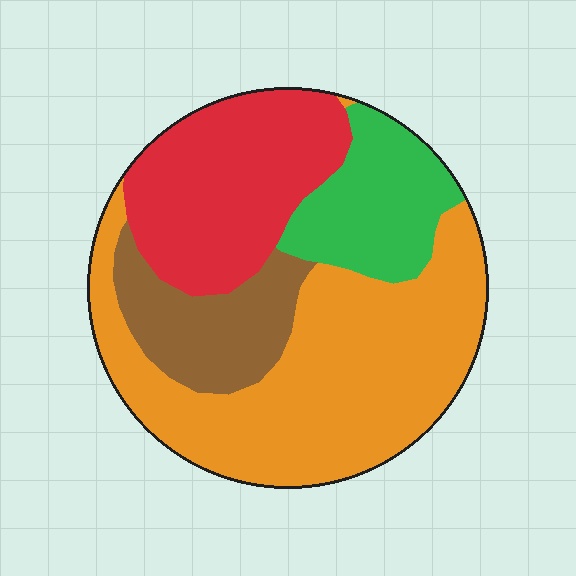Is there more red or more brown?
Red.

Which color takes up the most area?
Orange, at roughly 45%.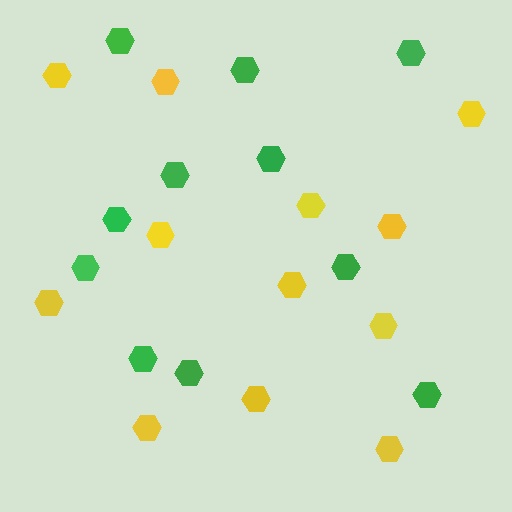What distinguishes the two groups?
There are 2 groups: one group of yellow hexagons (12) and one group of green hexagons (11).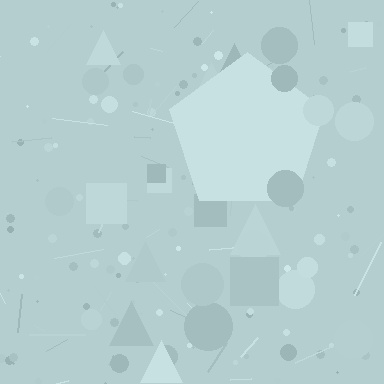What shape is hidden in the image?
A pentagon is hidden in the image.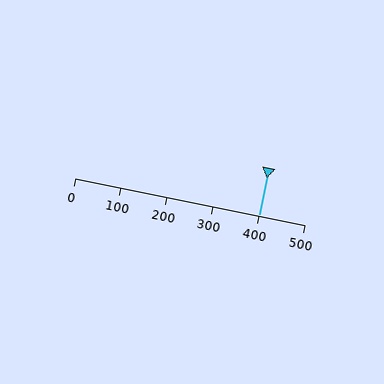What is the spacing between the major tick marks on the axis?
The major ticks are spaced 100 apart.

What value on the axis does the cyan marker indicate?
The marker indicates approximately 400.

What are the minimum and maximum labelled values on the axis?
The axis runs from 0 to 500.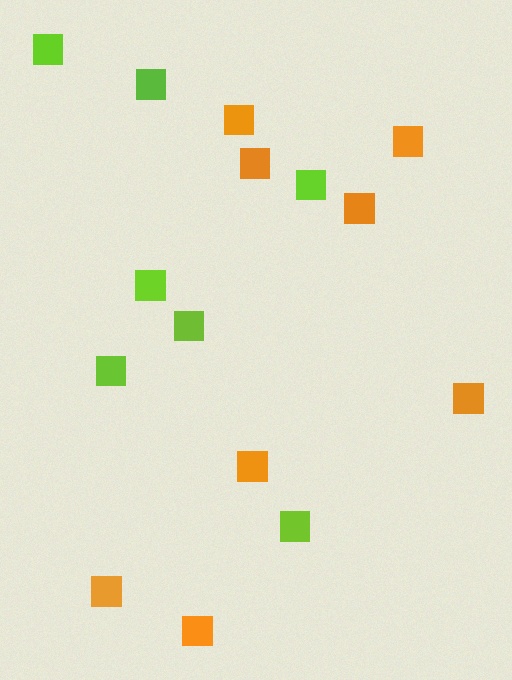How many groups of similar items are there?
There are 2 groups: one group of orange squares (8) and one group of lime squares (7).